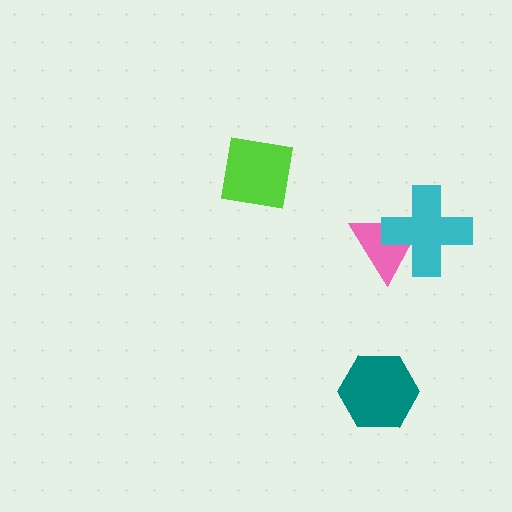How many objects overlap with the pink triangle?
1 object overlaps with the pink triangle.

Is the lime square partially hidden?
No, no other shape covers it.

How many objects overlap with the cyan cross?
1 object overlaps with the cyan cross.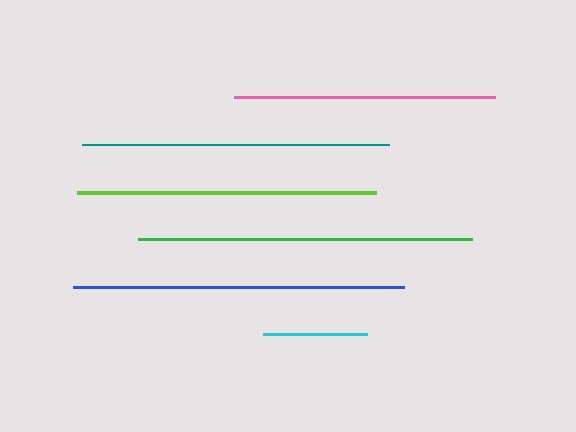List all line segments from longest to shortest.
From longest to shortest: green, blue, teal, lime, pink, cyan.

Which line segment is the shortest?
The cyan line is the shortest at approximately 105 pixels.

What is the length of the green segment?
The green segment is approximately 335 pixels long.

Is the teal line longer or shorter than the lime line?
The teal line is longer than the lime line.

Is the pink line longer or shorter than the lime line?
The lime line is longer than the pink line.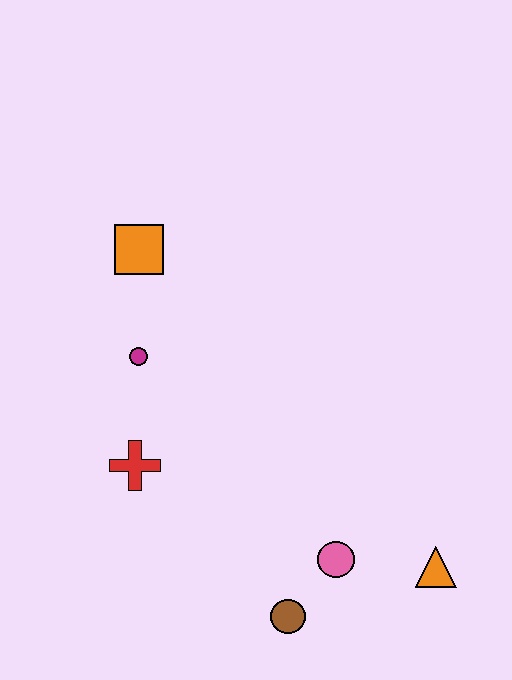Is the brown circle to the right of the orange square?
Yes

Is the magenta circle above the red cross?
Yes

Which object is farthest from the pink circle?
The orange square is farthest from the pink circle.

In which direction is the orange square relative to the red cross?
The orange square is above the red cross.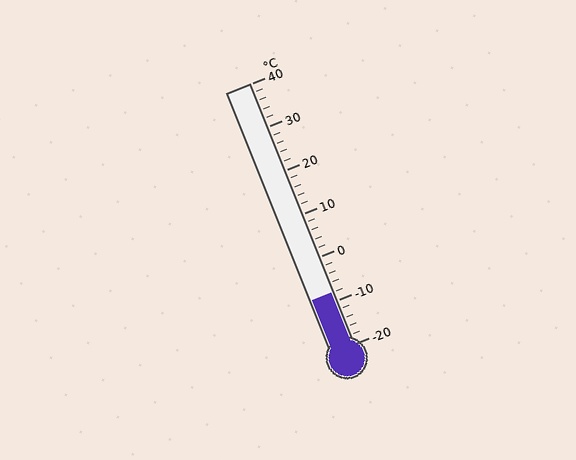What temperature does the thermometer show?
The thermometer shows approximately -8°C.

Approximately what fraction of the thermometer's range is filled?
The thermometer is filled to approximately 20% of its range.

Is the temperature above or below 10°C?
The temperature is below 10°C.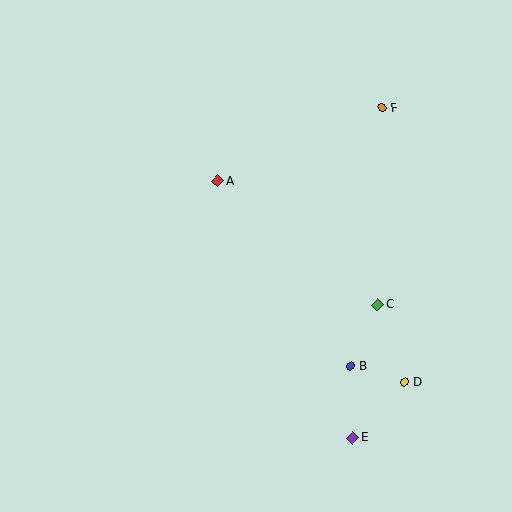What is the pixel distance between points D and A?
The distance between D and A is 274 pixels.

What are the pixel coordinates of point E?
Point E is at (353, 438).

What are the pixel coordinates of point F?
Point F is at (382, 108).